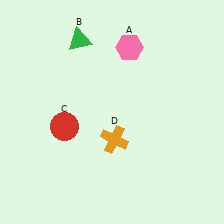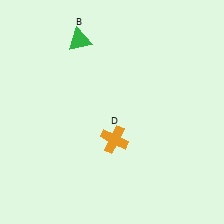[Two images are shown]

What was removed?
The red circle (C), the pink hexagon (A) were removed in Image 2.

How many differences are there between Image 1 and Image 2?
There are 2 differences between the two images.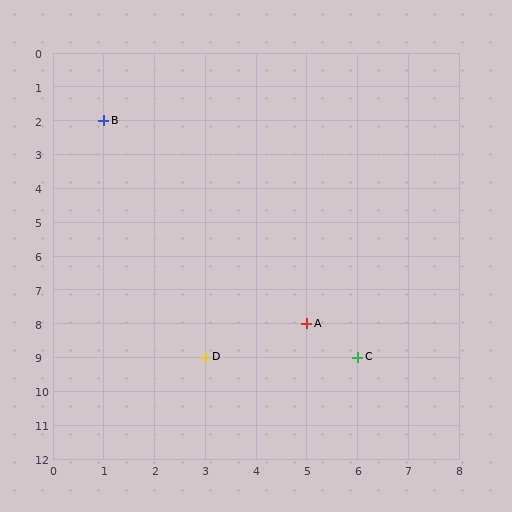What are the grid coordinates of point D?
Point D is at grid coordinates (3, 9).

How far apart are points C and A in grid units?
Points C and A are 1 column and 1 row apart (about 1.4 grid units diagonally).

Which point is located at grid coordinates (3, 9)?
Point D is at (3, 9).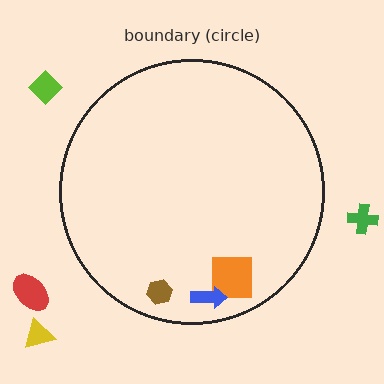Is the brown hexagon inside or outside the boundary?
Inside.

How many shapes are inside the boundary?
3 inside, 4 outside.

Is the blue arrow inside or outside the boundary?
Inside.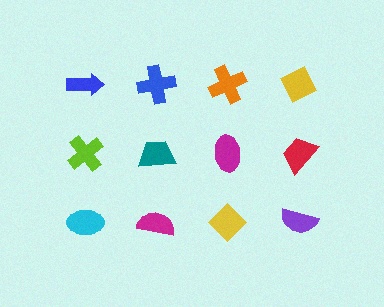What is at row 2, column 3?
A magenta ellipse.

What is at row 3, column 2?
A magenta semicircle.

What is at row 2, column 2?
A teal trapezoid.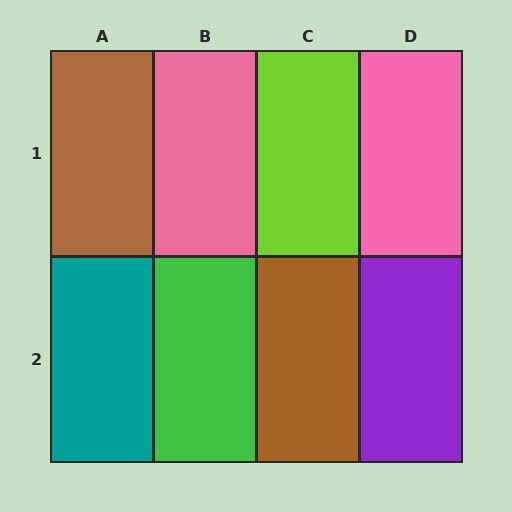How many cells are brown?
2 cells are brown.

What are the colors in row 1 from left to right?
Brown, pink, lime, pink.